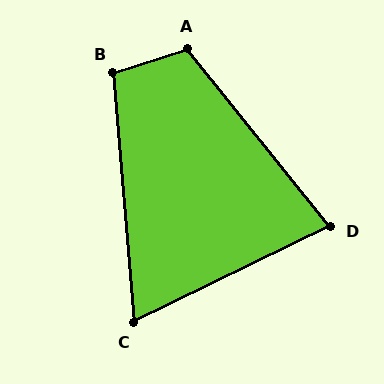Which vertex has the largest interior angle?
A, at approximately 111 degrees.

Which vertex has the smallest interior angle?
C, at approximately 69 degrees.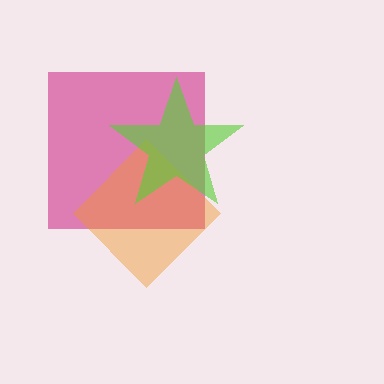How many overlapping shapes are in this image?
There are 3 overlapping shapes in the image.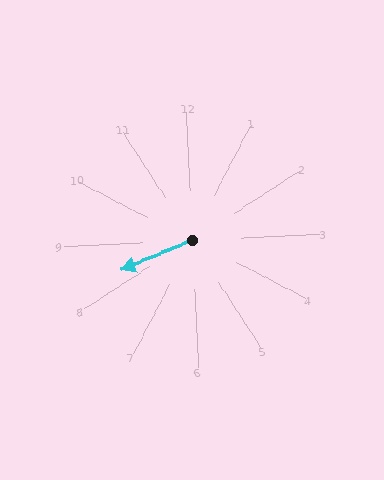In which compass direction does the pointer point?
West.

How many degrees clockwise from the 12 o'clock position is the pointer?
Approximately 250 degrees.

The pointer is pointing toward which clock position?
Roughly 8 o'clock.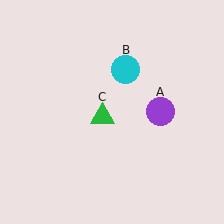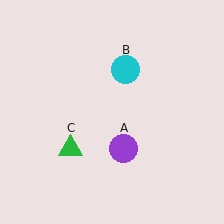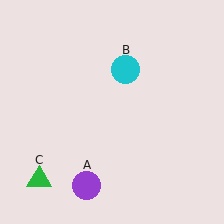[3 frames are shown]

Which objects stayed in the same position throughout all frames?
Cyan circle (object B) remained stationary.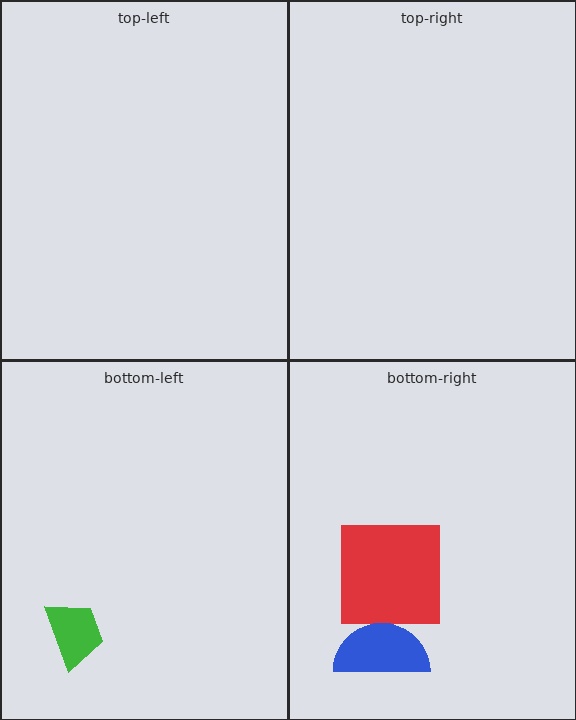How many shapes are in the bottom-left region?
1.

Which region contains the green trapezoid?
The bottom-left region.